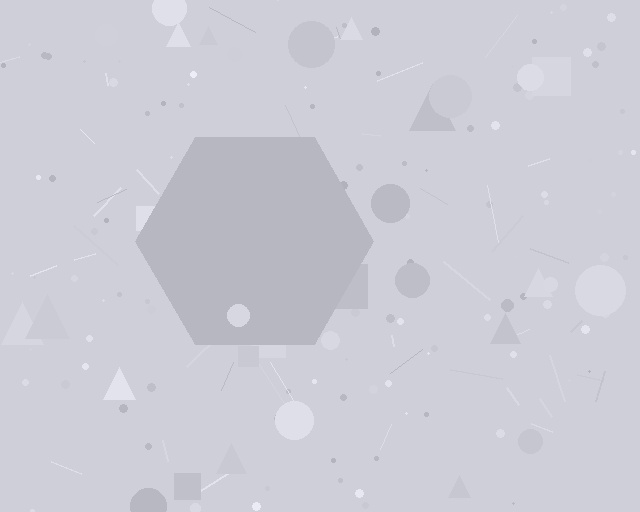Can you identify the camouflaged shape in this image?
The camouflaged shape is a hexagon.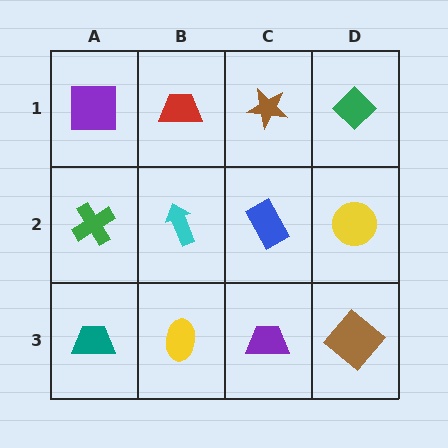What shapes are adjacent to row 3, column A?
A green cross (row 2, column A), a yellow ellipse (row 3, column B).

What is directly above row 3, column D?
A yellow circle.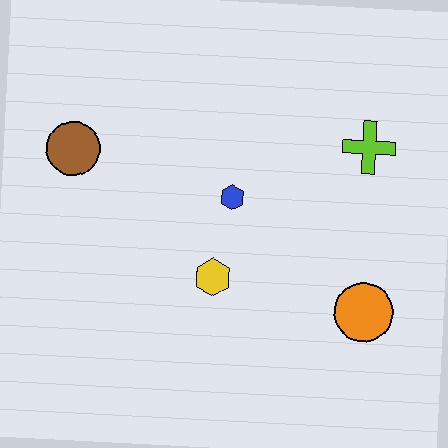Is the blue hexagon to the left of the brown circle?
No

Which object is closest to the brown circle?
The blue hexagon is closest to the brown circle.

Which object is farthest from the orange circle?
The brown circle is farthest from the orange circle.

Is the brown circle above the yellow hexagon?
Yes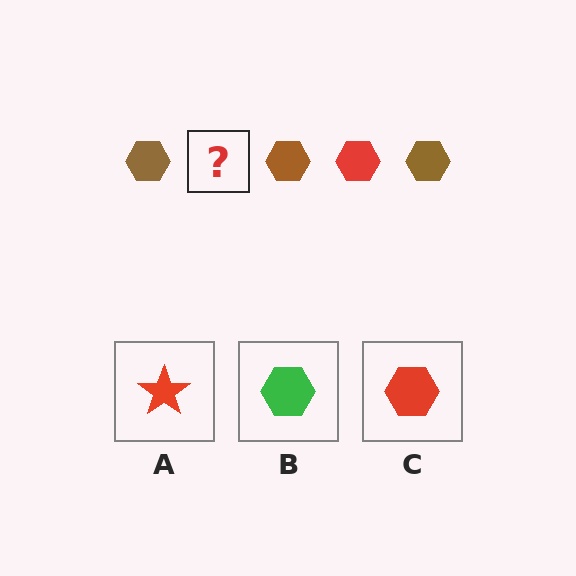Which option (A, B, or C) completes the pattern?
C.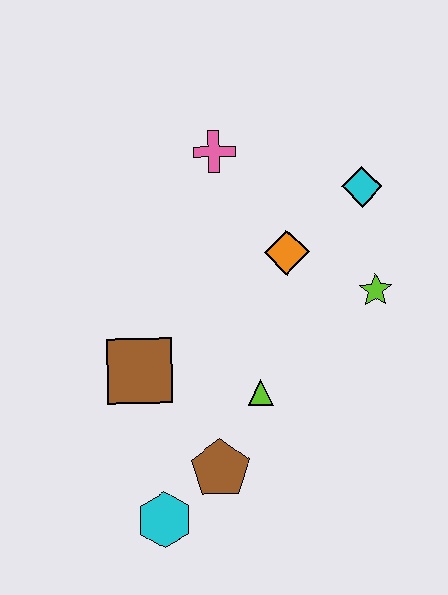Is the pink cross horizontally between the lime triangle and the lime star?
No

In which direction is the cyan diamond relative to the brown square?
The cyan diamond is to the right of the brown square.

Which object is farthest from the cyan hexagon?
The cyan diamond is farthest from the cyan hexagon.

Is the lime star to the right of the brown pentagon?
Yes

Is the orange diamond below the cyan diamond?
Yes